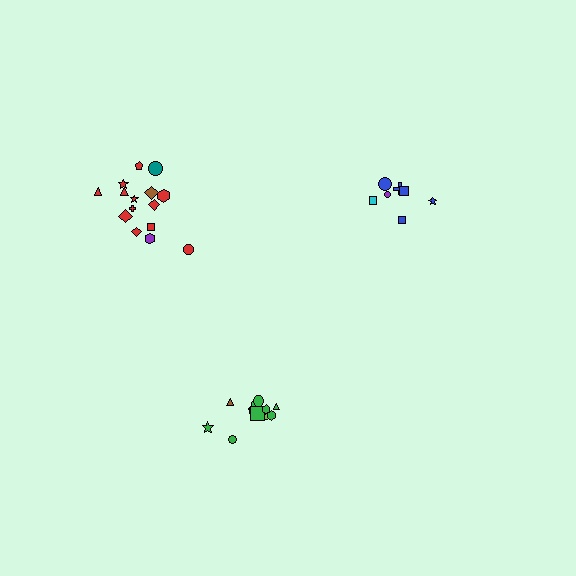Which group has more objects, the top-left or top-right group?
The top-left group.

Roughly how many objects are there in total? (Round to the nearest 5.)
Roughly 35 objects in total.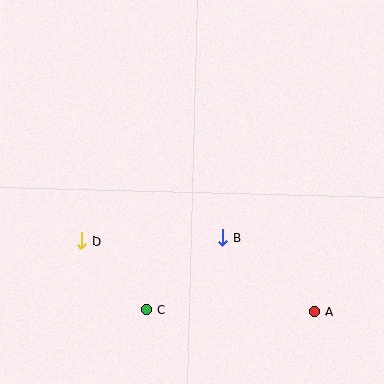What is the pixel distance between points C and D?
The distance between C and D is 95 pixels.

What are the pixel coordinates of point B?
Point B is at (222, 238).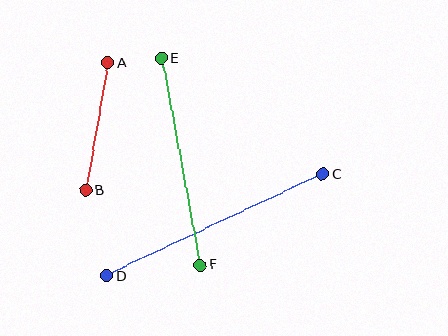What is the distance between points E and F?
The distance is approximately 210 pixels.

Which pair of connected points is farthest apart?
Points C and D are farthest apart.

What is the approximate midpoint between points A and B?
The midpoint is at approximately (97, 126) pixels.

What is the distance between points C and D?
The distance is approximately 239 pixels.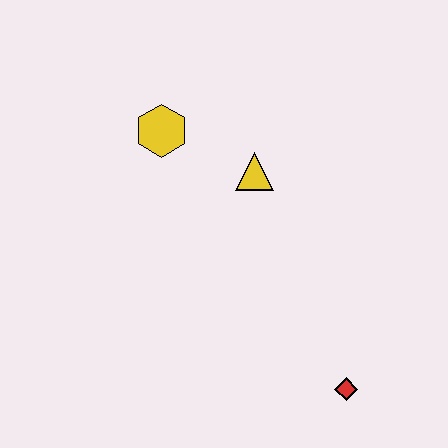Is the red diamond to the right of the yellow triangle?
Yes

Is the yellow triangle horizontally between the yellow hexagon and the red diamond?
Yes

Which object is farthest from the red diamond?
The yellow hexagon is farthest from the red diamond.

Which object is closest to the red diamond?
The yellow triangle is closest to the red diamond.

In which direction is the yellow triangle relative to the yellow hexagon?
The yellow triangle is to the right of the yellow hexagon.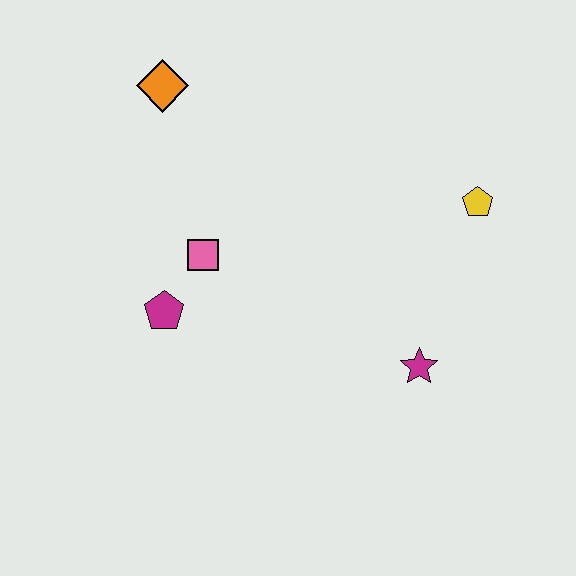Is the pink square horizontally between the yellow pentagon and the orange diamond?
Yes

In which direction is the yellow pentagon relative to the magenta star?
The yellow pentagon is above the magenta star.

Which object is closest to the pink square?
The magenta pentagon is closest to the pink square.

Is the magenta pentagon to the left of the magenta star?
Yes